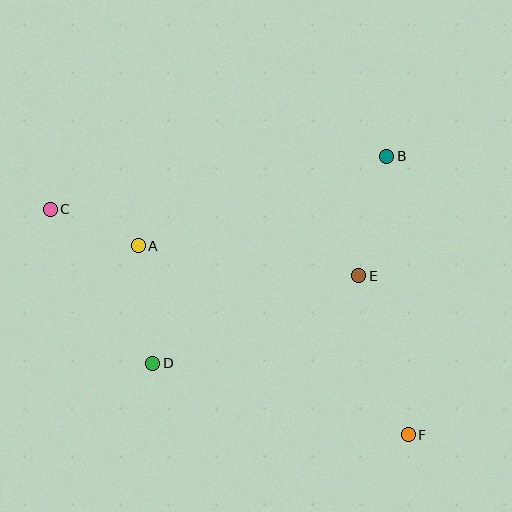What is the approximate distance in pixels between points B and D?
The distance between B and D is approximately 312 pixels.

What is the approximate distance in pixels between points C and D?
The distance between C and D is approximately 185 pixels.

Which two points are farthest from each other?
Points C and F are farthest from each other.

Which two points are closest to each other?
Points A and C are closest to each other.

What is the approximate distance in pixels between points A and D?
The distance between A and D is approximately 118 pixels.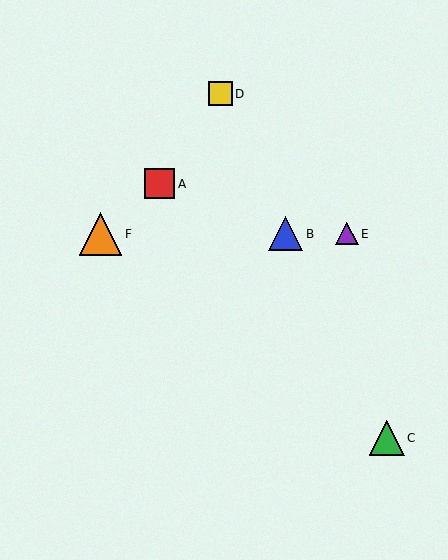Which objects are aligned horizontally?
Objects B, E, F are aligned horizontally.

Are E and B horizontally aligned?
Yes, both are at y≈234.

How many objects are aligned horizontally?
3 objects (B, E, F) are aligned horizontally.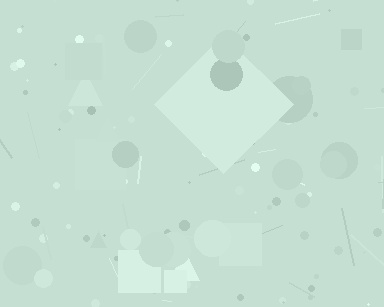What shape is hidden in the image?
A diamond is hidden in the image.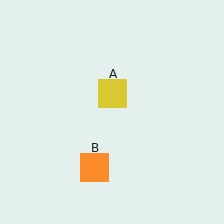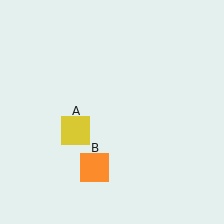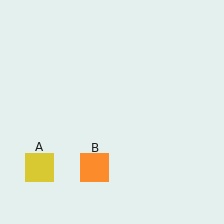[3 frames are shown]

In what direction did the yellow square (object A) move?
The yellow square (object A) moved down and to the left.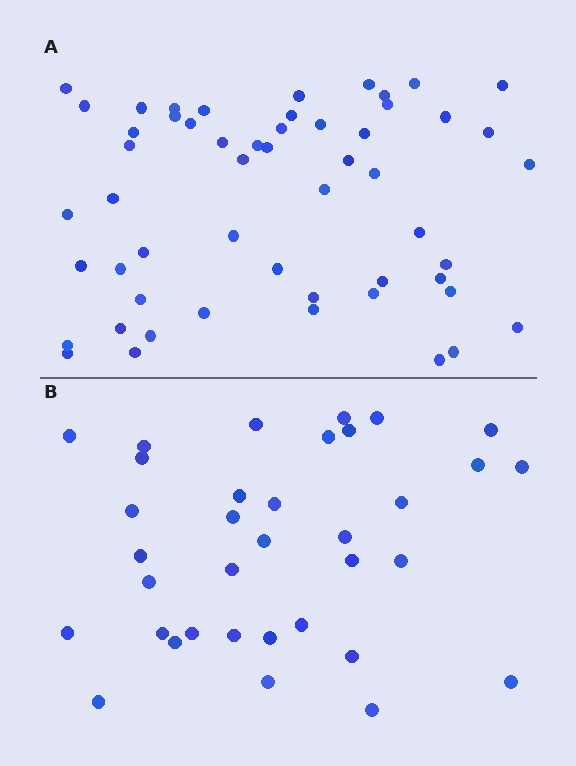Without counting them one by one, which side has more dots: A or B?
Region A (the top region) has more dots.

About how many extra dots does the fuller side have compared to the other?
Region A has approximately 20 more dots than region B.